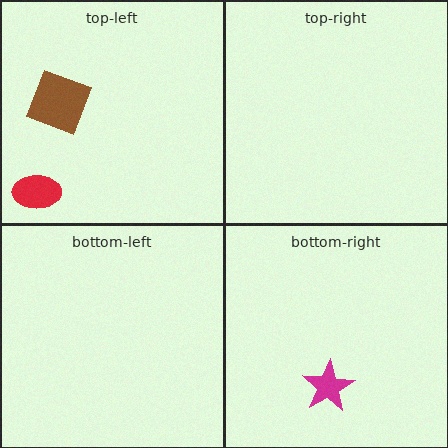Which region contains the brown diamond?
The top-left region.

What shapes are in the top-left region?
The brown diamond, the red ellipse.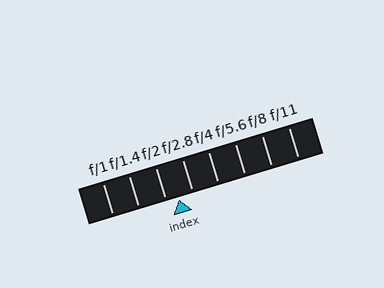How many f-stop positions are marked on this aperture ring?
There are 8 f-stop positions marked.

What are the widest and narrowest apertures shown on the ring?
The widest aperture shown is f/1 and the narrowest is f/11.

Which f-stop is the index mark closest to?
The index mark is closest to f/2.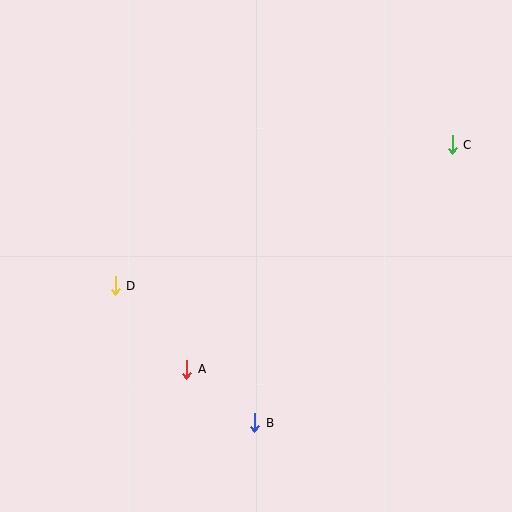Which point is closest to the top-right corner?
Point C is closest to the top-right corner.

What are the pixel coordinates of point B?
Point B is at (255, 423).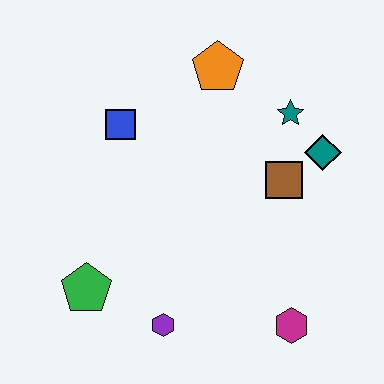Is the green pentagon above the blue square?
No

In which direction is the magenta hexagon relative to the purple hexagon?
The magenta hexagon is to the right of the purple hexagon.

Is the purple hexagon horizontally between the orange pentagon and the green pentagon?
Yes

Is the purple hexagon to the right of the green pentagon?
Yes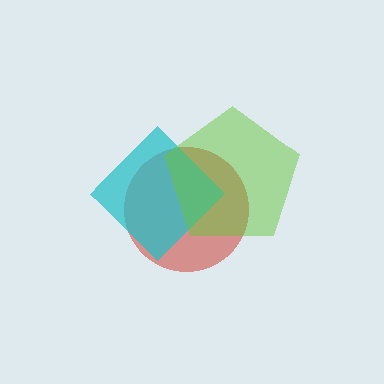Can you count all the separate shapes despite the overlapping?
Yes, there are 3 separate shapes.